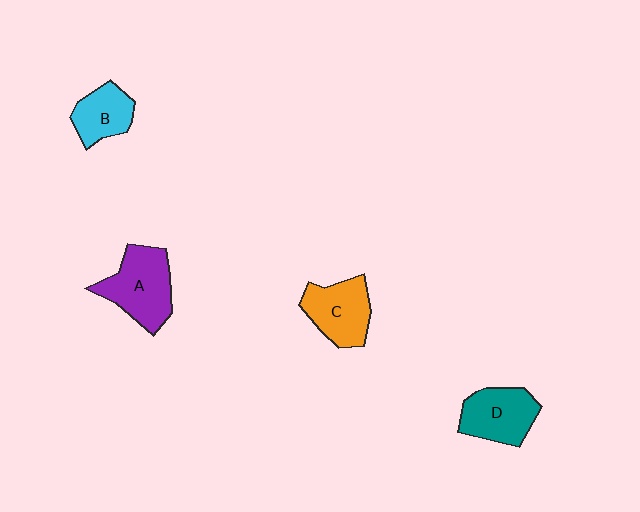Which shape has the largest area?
Shape A (purple).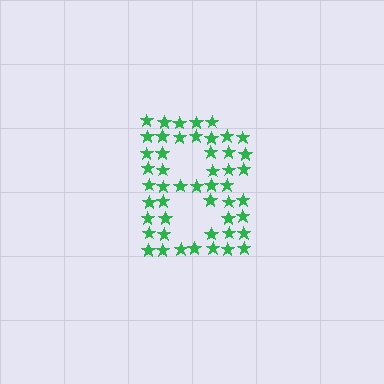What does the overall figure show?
The overall figure shows the letter B.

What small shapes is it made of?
It is made of small stars.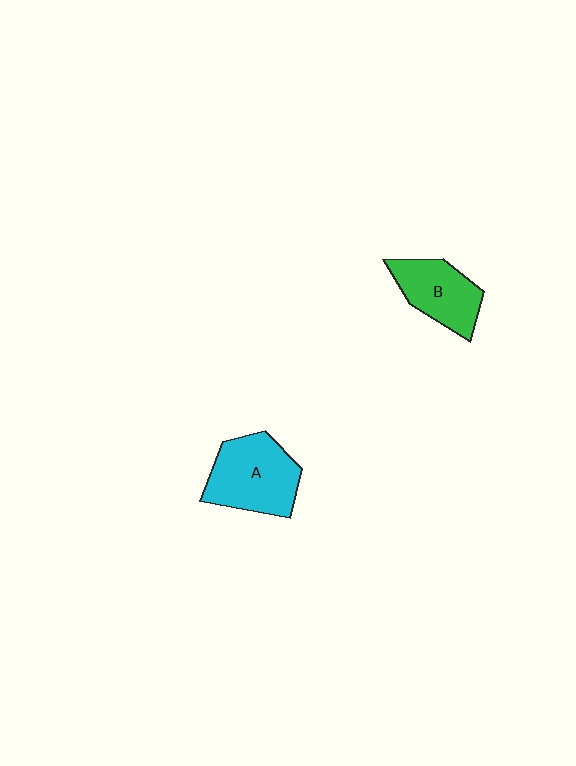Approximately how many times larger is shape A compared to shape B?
Approximately 1.3 times.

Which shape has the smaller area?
Shape B (green).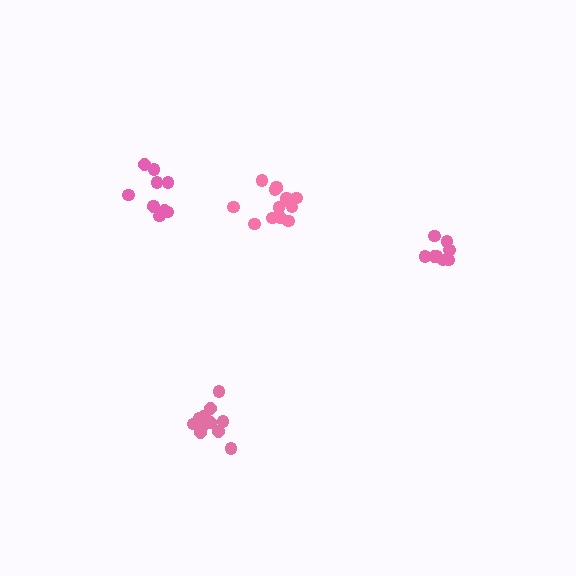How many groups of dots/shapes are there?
There are 4 groups.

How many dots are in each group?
Group 1: 8 dots, Group 2: 10 dots, Group 3: 13 dots, Group 4: 14 dots (45 total).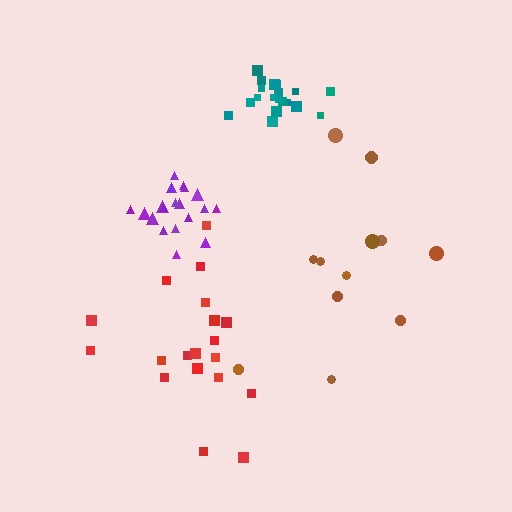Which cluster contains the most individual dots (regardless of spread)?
Teal (19).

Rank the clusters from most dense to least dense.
purple, teal, red, brown.